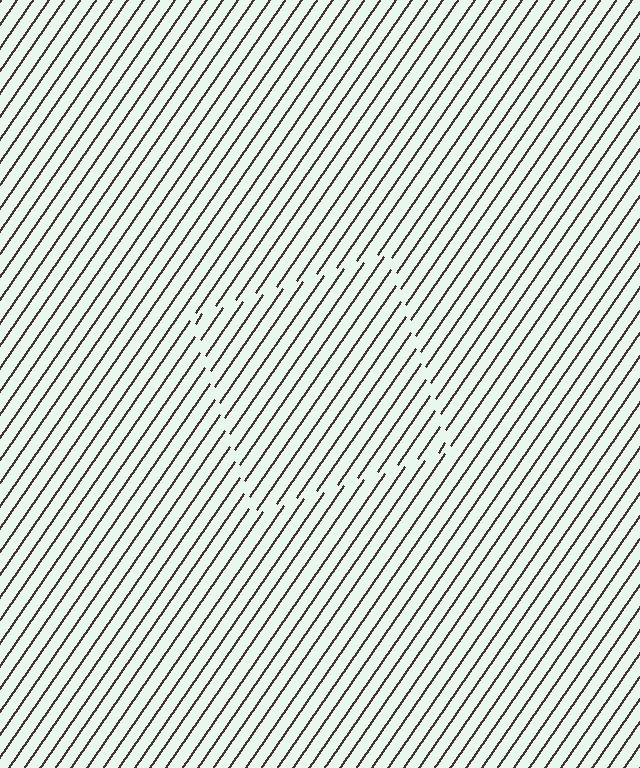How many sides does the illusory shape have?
4 sides — the line-ends trace a square.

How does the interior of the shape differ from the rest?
The interior of the shape contains the same grating, shifted by half a period — the contour is defined by the phase discontinuity where line-ends from the inner and outer gratings abut.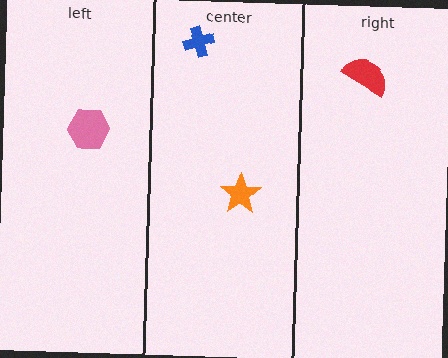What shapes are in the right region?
The red semicircle.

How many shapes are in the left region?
1.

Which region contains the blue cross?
The center region.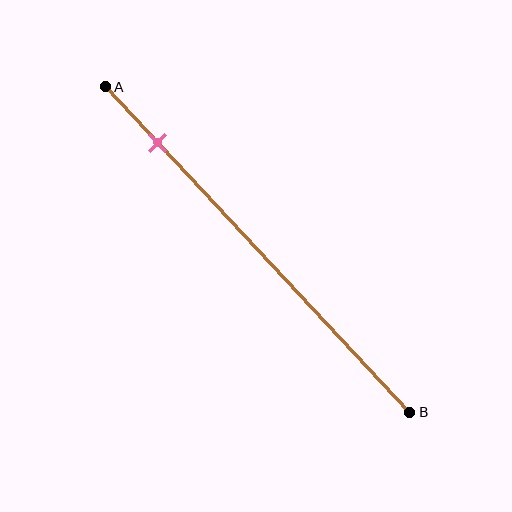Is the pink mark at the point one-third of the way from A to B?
No, the mark is at about 15% from A, not at the 33% one-third point.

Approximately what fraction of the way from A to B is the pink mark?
The pink mark is approximately 15% of the way from A to B.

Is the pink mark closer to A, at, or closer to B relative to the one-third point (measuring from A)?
The pink mark is closer to point A than the one-third point of segment AB.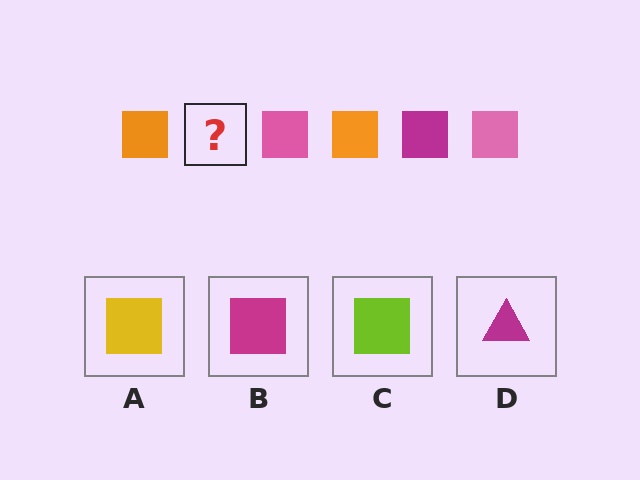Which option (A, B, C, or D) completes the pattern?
B.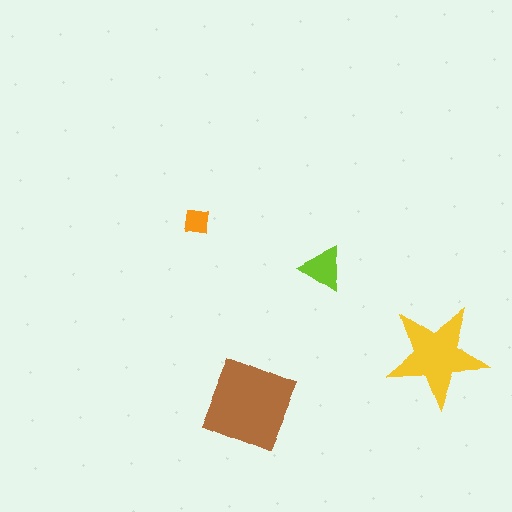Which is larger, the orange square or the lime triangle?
The lime triangle.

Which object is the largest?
The brown square.